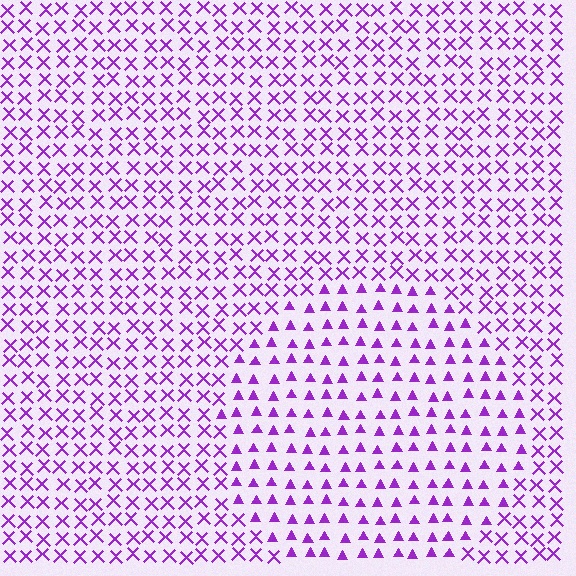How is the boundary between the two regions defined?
The boundary is defined by a change in element shape: triangles inside vs. X marks outside. All elements share the same color and spacing.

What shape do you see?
I see a circle.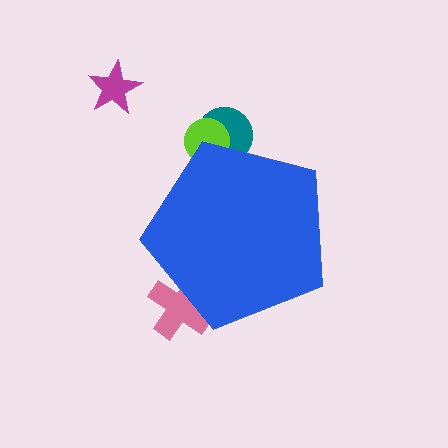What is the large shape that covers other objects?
A blue pentagon.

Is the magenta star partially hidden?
No, the magenta star is fully visible.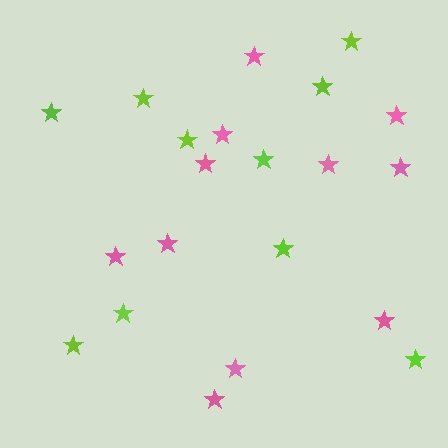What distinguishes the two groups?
There are 2 groups: one group of pink stars (11) and one group of lime stars (10).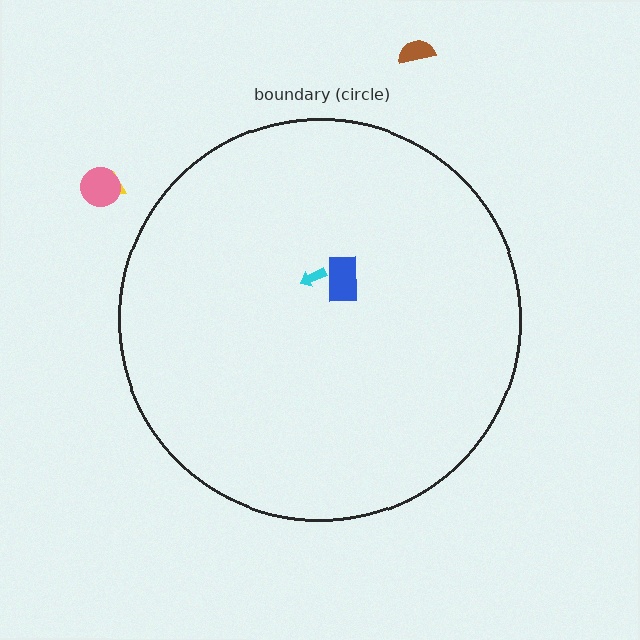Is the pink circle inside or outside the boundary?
Outside.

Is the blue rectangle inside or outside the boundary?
Inside.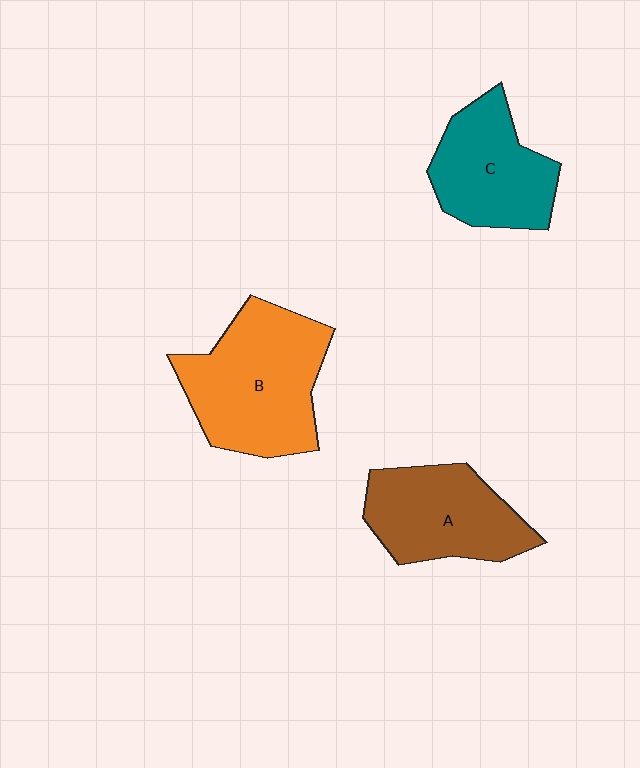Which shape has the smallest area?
Shape C (teal).